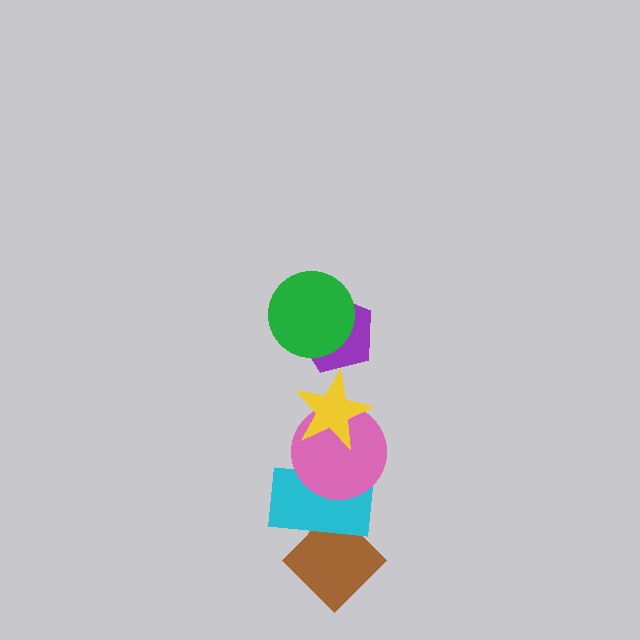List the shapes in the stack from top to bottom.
From top to bottom: the green circle, the purple pentagon, the yellow star, the pink circle, the cyan rectangle, the brown diamond.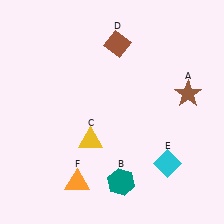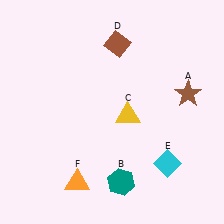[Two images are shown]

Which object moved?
The yellow triangle (C) moved right.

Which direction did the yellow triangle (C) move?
The yellow triangle (C) moved right.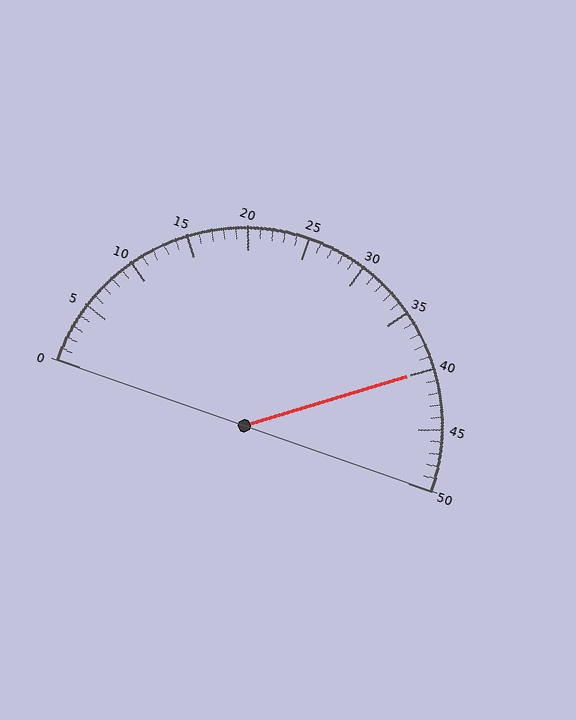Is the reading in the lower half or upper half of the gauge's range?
The reading is in the upper half of the range (0 to 50).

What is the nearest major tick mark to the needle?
The nearest major tick mark is 40.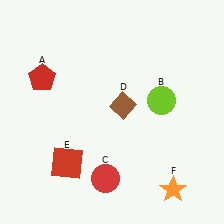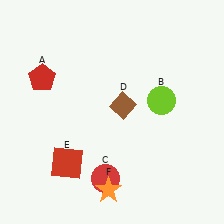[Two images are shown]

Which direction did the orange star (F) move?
The orange star (F) moved left.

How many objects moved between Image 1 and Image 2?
1 object moved between the two images.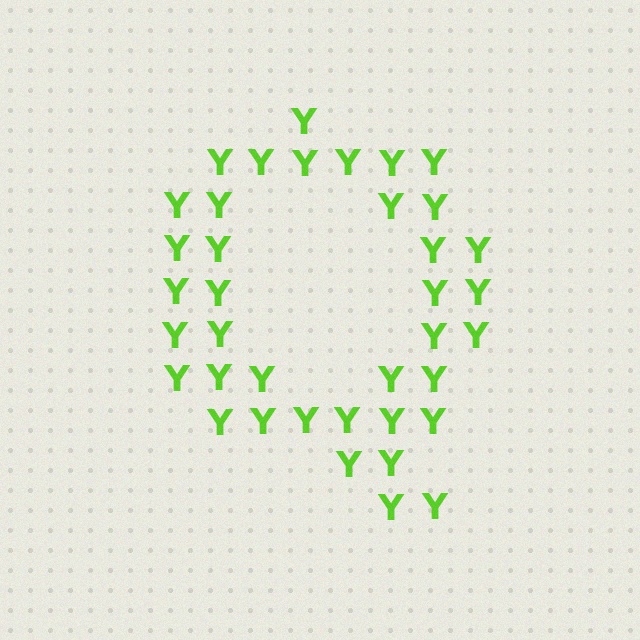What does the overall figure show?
The overall figure shows the letter Q.